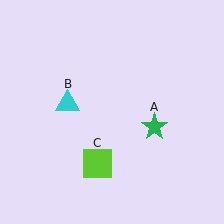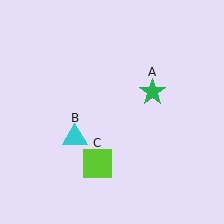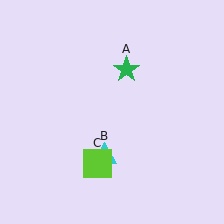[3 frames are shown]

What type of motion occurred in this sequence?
The green star (object A), cyan triangle (object B) rotated counterclockwise around the center of the scene.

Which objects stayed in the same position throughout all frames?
Lime square (object C) remained stationary.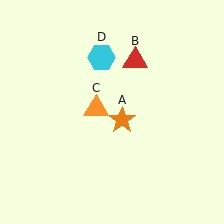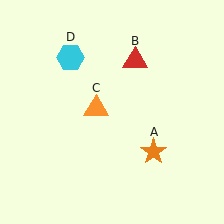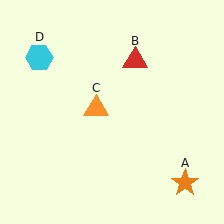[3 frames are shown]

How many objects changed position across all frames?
2 objects changed position: orange star (object A), cyan hexagon (object D).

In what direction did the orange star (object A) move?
The orange star (object A) moved down and to the right.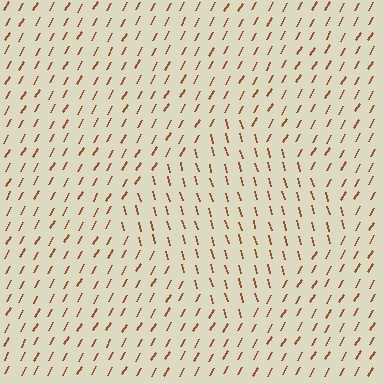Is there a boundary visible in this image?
Yes, there is a texture boundary formed by a change in line orientation.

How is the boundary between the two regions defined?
The boundary is defined purely by a change in line orientation (approximately 45 degrees difference). All lines are the same color and thickness.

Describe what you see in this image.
The image is filled with small brown line segments. A diamond region in the image has lines oriented differently from the surrounding lines, creating a visible texture boundary.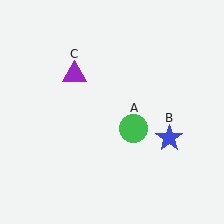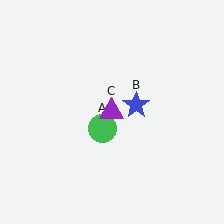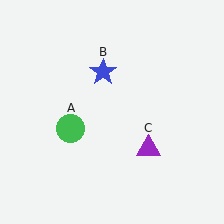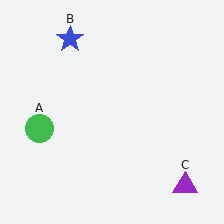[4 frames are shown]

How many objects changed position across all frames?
3 objects changed position: green circle (object A), blue star (object B), purple triangle (object C).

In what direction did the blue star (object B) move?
The blue star (object B) moved up and to the left.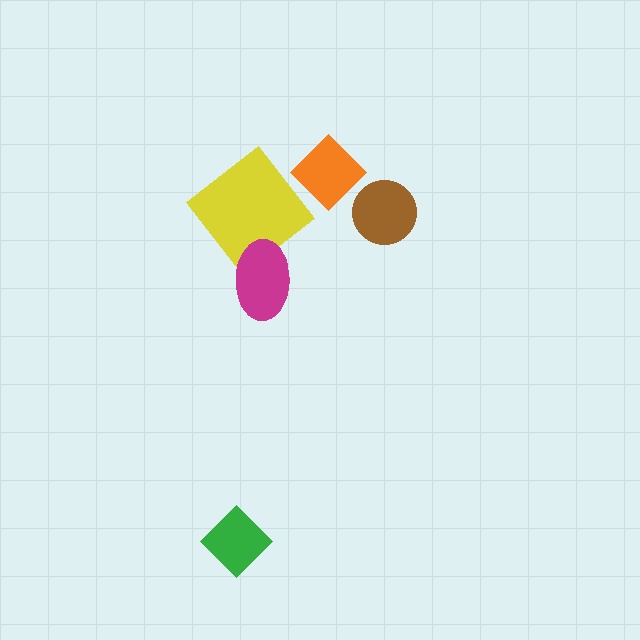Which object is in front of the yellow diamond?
The magenta ellipse is in front of the yellow diamond.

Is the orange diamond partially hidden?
No, no other shape covers it.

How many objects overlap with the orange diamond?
0 objects overlap with the orange diamond.